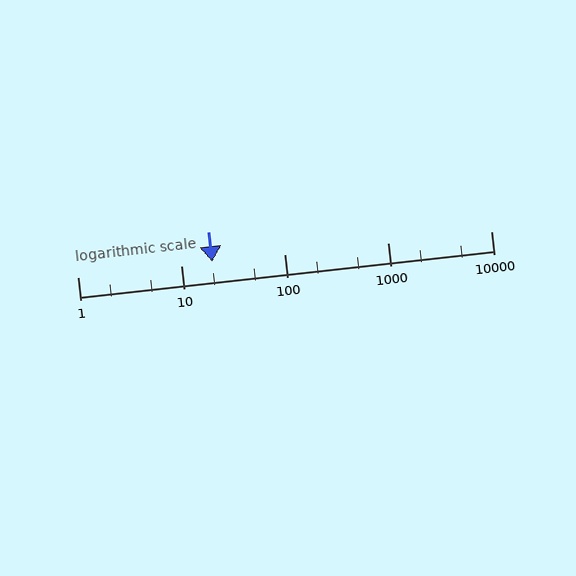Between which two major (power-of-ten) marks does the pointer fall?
The pointer is between 10 and 100.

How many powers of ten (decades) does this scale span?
The scale spans 4 decades, from 1 to 10000.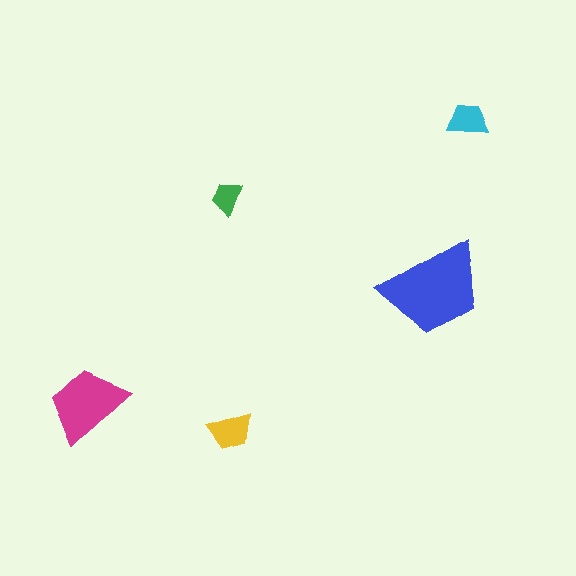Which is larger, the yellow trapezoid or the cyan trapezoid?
The yellow one.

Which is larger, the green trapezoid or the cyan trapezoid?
The cyan one.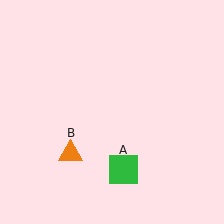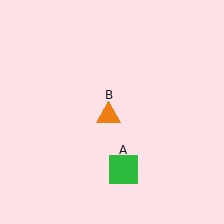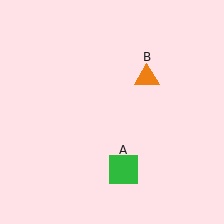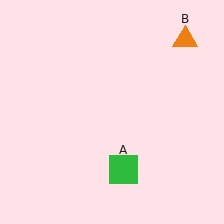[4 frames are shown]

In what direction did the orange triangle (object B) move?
The orange triangle (object B) moved up and to the right.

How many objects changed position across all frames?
1 object changed position: orange triangle (object B).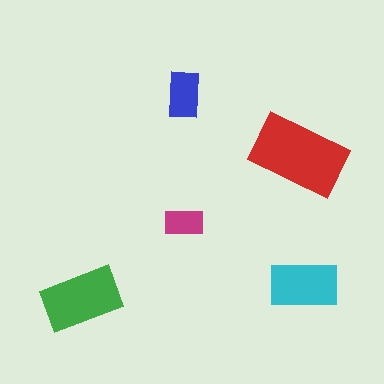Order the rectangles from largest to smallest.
the red one, the green one, the cyan one, the blue one, the magenta one.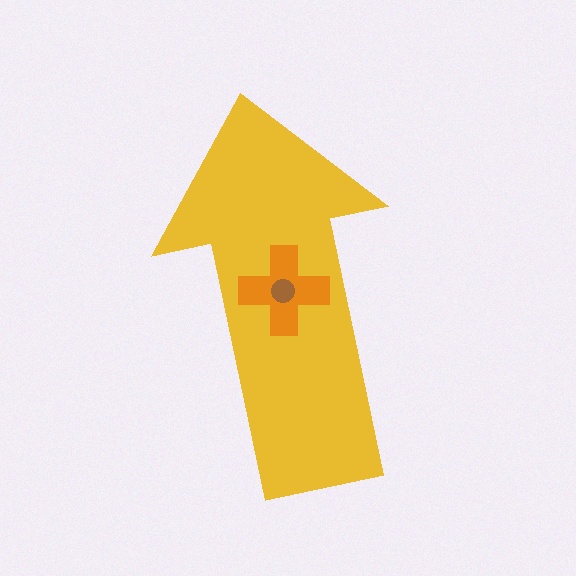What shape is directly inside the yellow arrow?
The orange cross.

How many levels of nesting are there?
3.